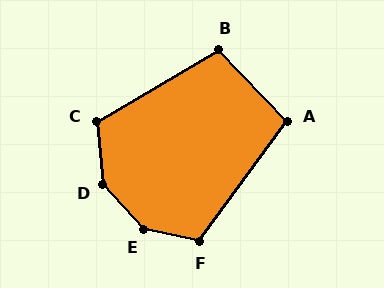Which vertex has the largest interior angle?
E, at approximately 145 degrees.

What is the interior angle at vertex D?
Approximately 143 degrees (obtuse).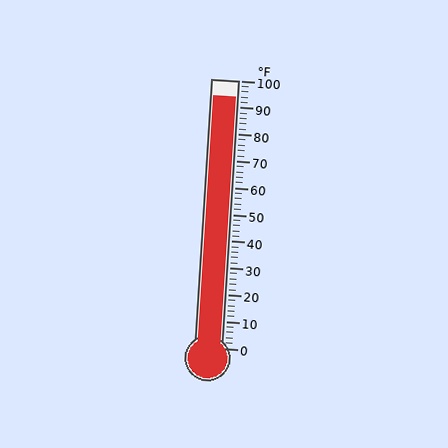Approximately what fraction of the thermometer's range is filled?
The thermometer is filled to approximately 95% of its range.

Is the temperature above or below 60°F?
The temperature is above 60°F.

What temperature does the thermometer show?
The thermometer shows approximately 94°F.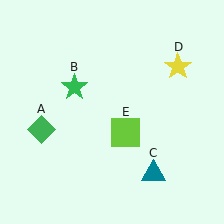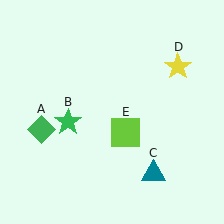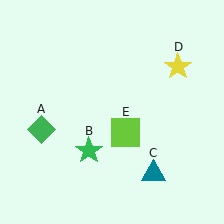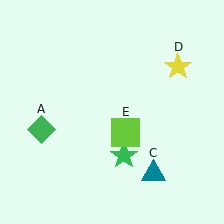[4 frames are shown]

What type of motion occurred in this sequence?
The green star (object B) rotated counterclockwise around the center of the scene.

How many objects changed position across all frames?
1 object changed position: green star (object B).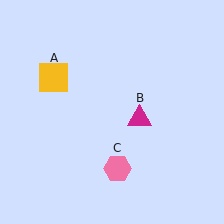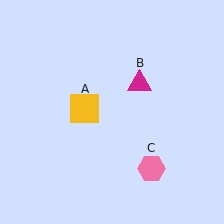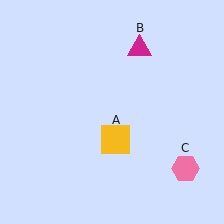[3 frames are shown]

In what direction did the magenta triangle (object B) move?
The magenta triangle (object B) moved up.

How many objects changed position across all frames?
3 objects changed position: yellow square (object A), magenta triangle (object B), pink hexagon (object C).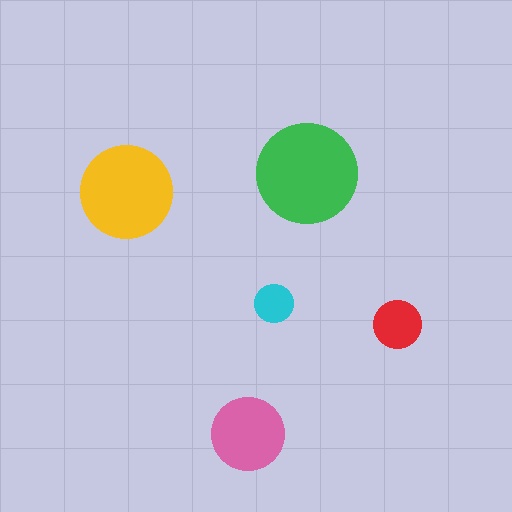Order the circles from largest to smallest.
the green one, the yellow one, the pink one, the red one, the cyan one.